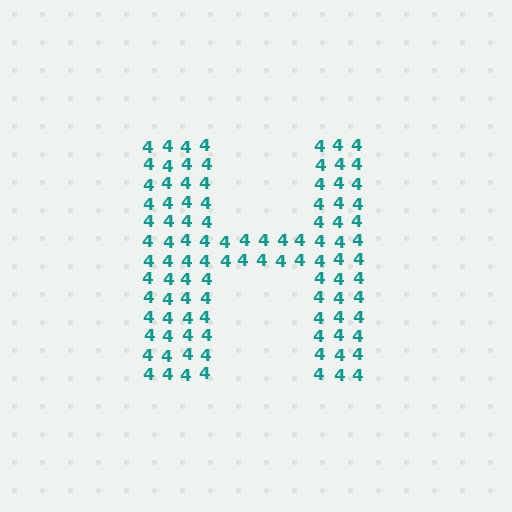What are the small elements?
The small elements are digit 4's.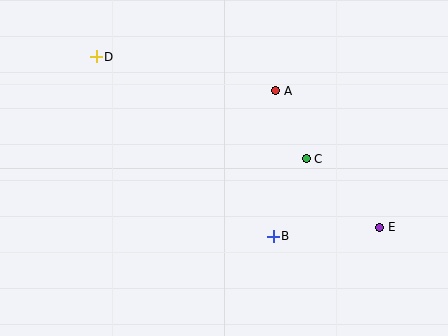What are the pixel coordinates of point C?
Point C is at (306, 159).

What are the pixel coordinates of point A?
Point A is at (276, 91).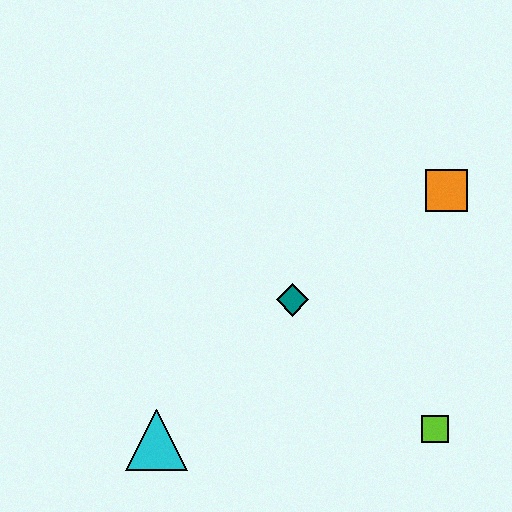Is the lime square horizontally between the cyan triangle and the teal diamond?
No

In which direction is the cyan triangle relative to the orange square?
The cyan triangle is to the left of the orange square.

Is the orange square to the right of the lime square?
Yes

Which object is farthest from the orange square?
The cyan triangle is farthest from the orange square.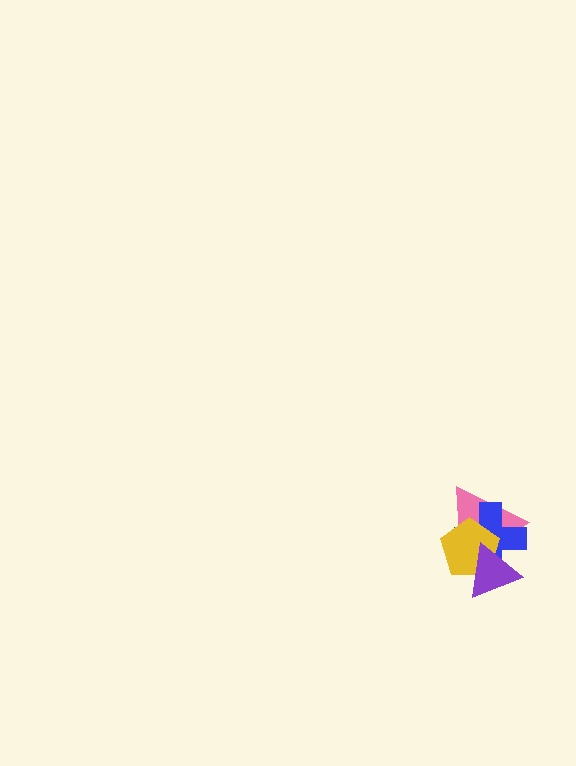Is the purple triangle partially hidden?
No, no other shape covers it.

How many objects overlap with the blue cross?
3 objects overlap with the blue cross.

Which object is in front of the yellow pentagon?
The purple triangle is in front of the yellow pentagon.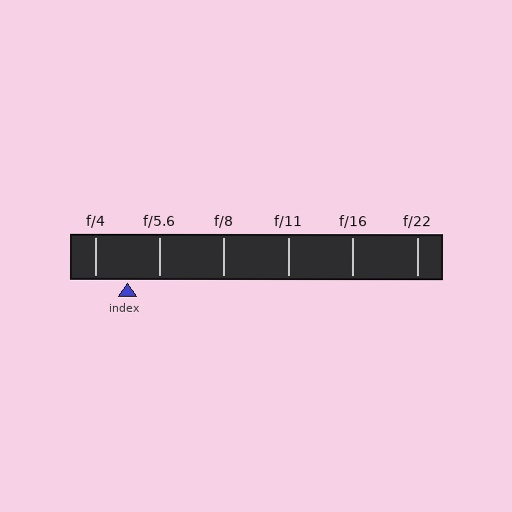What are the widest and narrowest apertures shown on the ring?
The widest aperture shown is f/4 and the narrowest is f/22.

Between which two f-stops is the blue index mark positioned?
The index mark is between f/4 and f/5.6.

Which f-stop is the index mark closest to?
The index mark is closest to f/4.